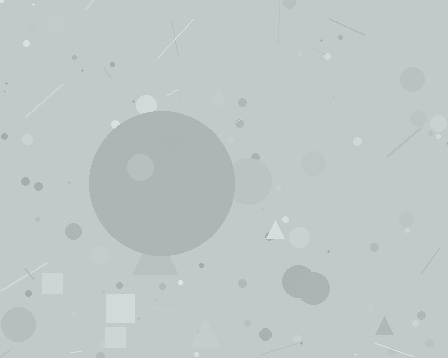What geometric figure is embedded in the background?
A circle is embedded in the background.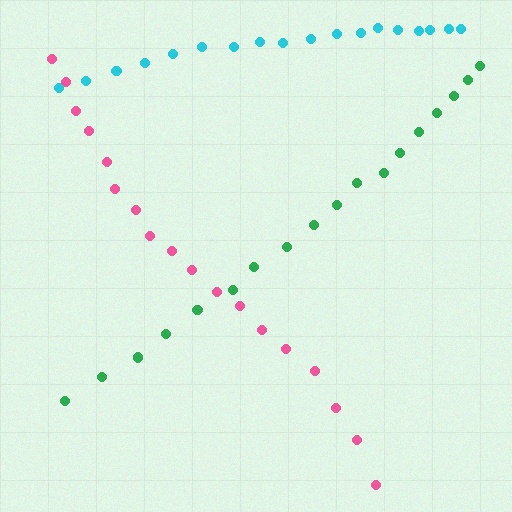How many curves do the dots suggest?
There are 3 distinct paths.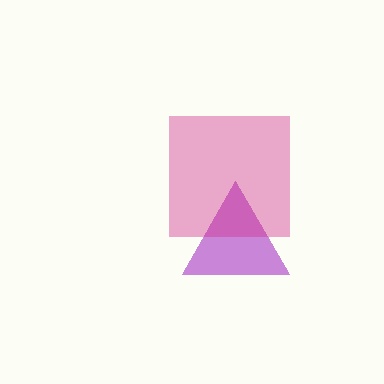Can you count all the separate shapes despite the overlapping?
Yes, there are 2 separate shapes.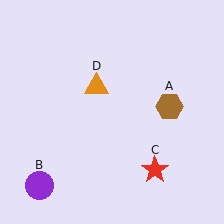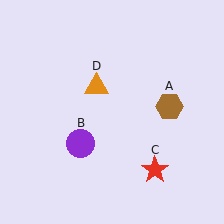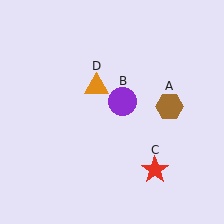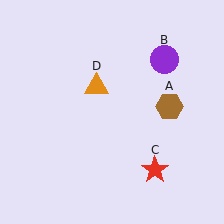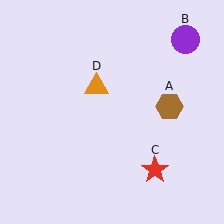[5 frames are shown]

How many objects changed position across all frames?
1 object changed position: purple circle (object B).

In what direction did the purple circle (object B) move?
The purple circle (object B) moved up and to the right.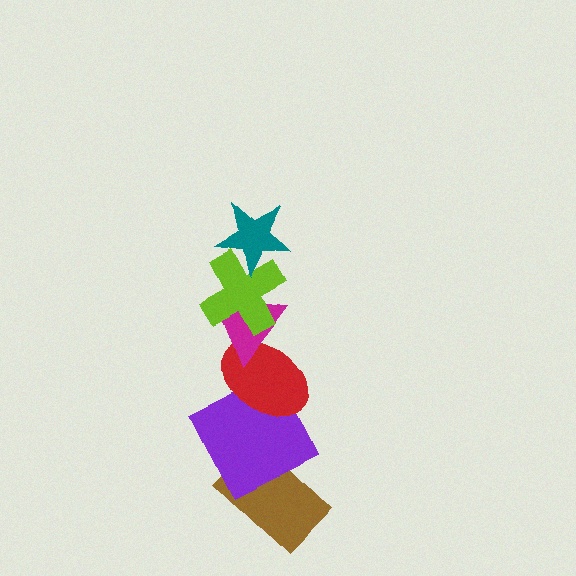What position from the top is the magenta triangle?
The magenta triangle is 3rd from the top.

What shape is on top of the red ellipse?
The magenta triangle is on top of the red ellipse.